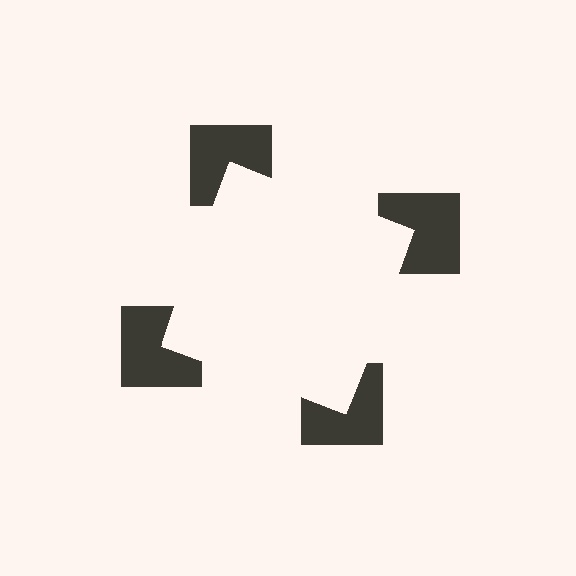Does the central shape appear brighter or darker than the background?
It typically appears slightly brighter than the background, even though no actual brightness change is drawn.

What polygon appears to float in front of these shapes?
An illusory square — its edges are inferred from the aligned wedge cuts in the notched squares, not physically drawn.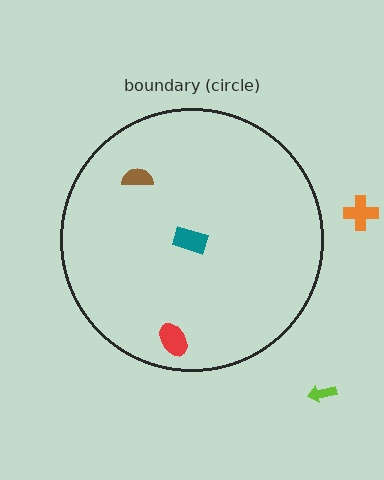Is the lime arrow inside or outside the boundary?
Outside.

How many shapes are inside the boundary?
3 inside, 2 outside.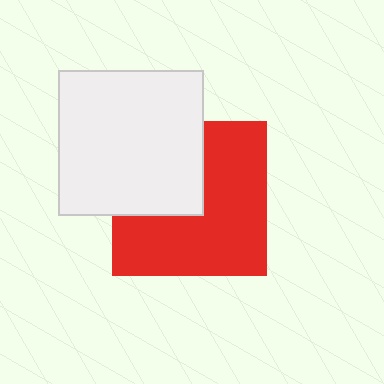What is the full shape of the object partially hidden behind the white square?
The partially hidden object is a red square.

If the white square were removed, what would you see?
You would see the complete red square.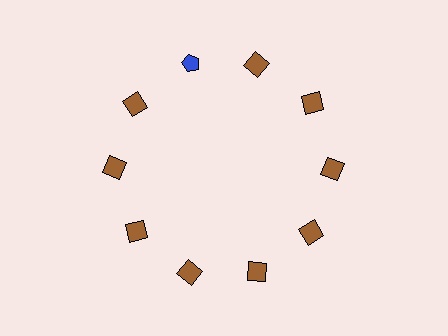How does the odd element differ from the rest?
It differs in both color (blue instead of brown) and shape (pentagon instead of square).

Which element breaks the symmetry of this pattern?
The blue pentagon at roughly the 11 o'clock position breaks the symmetry. All other shapes are brown squares.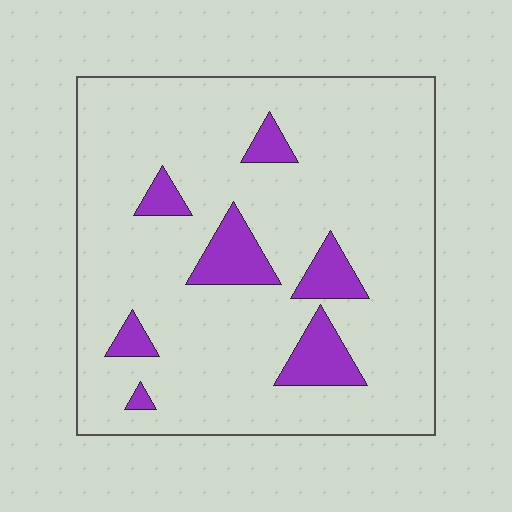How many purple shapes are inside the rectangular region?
7.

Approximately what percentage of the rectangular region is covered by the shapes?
Approximately 10%.